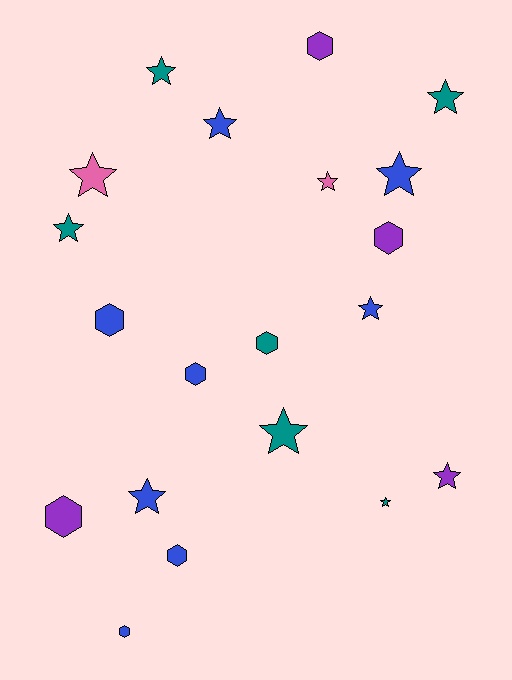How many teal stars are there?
There are 5 teal stars.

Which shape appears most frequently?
Star, with 12 objects.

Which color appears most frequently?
Blue, with 8 objects.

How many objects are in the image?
There are 20 objects.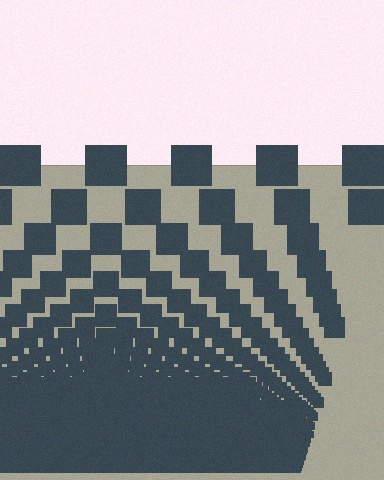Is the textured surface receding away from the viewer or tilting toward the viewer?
The surface appears to tilt toward the viewer. Texture elements get larger and sparser toward the top.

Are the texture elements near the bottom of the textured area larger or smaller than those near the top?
Smaller. The gradient is inverted — elements near the bottom are smaller and denser.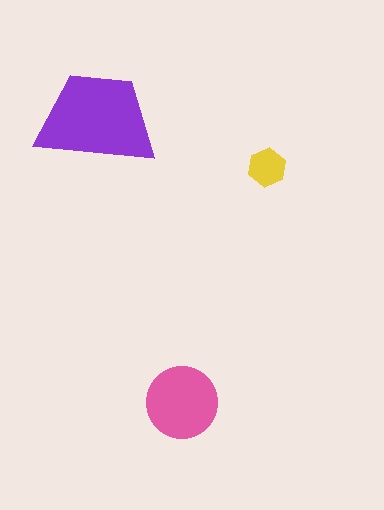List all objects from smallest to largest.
The yellow hexagon, the pink circle, the purple trapezoid.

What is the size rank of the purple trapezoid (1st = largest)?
1st.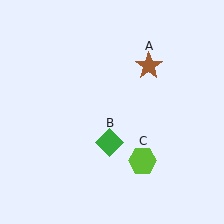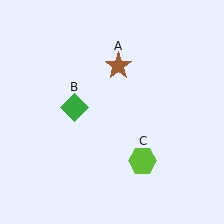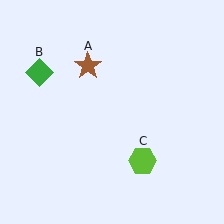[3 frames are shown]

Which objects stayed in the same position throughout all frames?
Lime hexagon (object C) remained stationary.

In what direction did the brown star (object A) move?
The brown star (object A) moved left.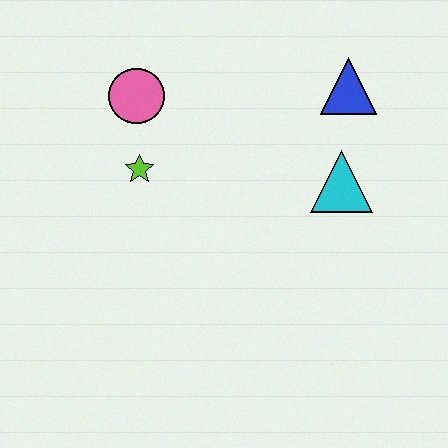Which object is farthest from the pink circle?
The cyan triangle is farthest from the pink circle.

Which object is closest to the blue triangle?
The cyan triangle is closest to the blue triangle.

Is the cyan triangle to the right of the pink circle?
Yes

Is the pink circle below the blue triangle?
Yes